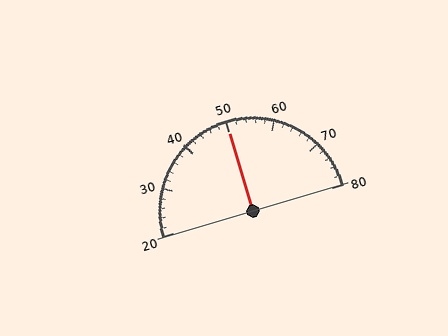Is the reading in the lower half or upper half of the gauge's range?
The reading is in the upper half of the range (20 to 80).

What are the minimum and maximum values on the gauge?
The gauge ranges from 20 to 80.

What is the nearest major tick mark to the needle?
The nearest major tick mark is 50.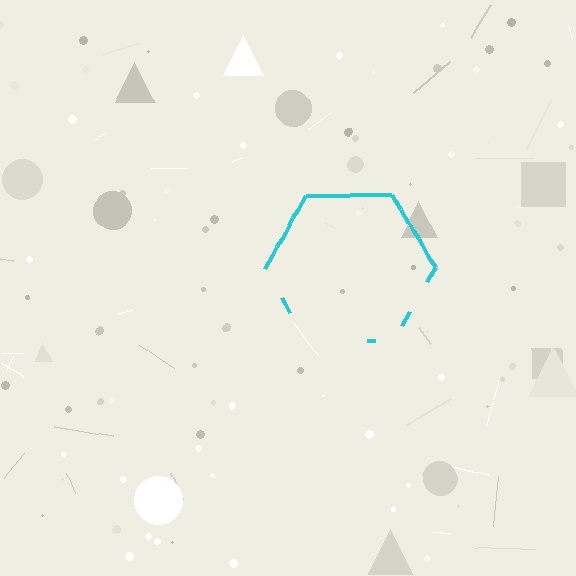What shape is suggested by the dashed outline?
The dashed outline suggests a hexagon.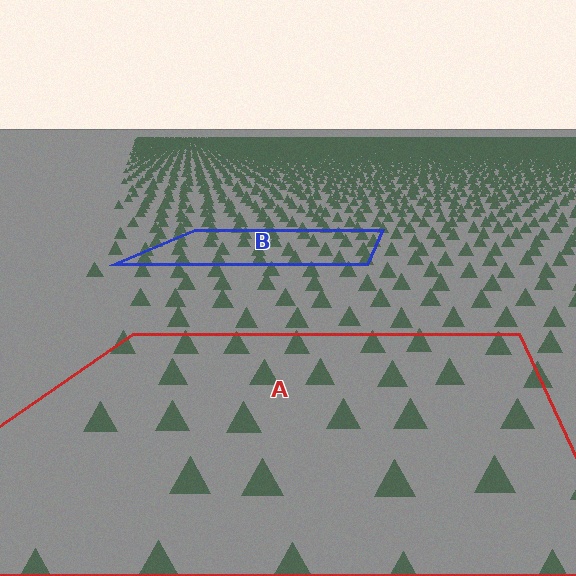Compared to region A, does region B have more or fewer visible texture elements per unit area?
Region B has more texture elements per unit area — they are packed more densely because it is farther away.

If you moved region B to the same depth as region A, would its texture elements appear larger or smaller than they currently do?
They would appear larger. At a closer depth, the same texture elements are projected at a bigger on-screen size.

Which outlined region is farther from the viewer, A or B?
Region B is farther from the viewer — the texture elements inside it appear smaller and more densely packed.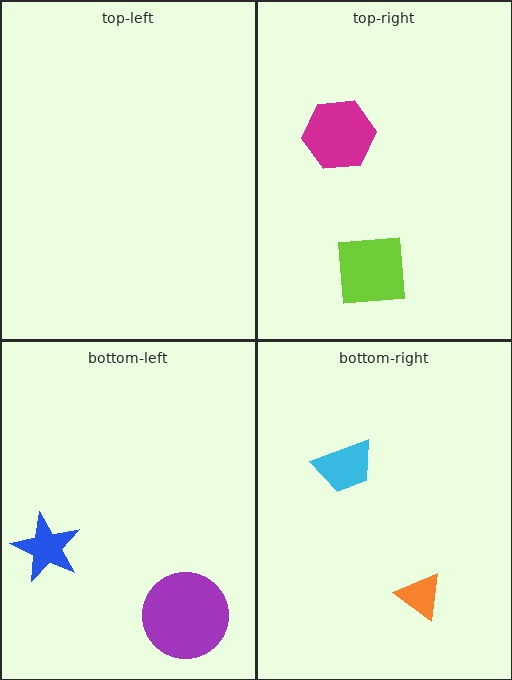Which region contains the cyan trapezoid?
The bottom-right region.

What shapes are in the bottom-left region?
The purple circle, the blue star.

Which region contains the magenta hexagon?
The top-right region.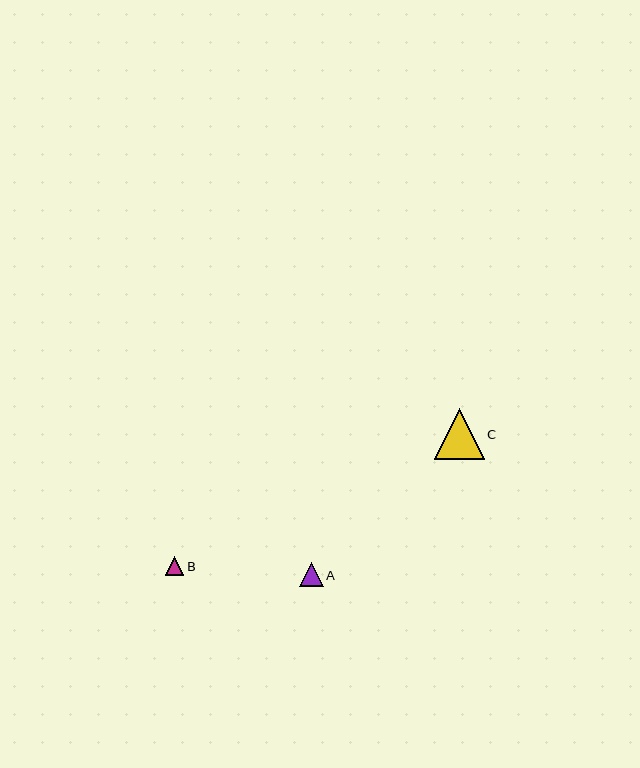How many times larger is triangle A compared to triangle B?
Triangle A is approximately 1.3 times the size of triangle B.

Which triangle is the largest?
Triangle C is the largest with a size of approximately 50 pixels.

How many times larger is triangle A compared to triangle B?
Triangle A is approximately 1.3 times the size of triangle B.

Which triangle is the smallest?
Triangle B is the smallest with a size of approximately 18 pixels.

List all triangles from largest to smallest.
From largest to smallest: C, A, B.